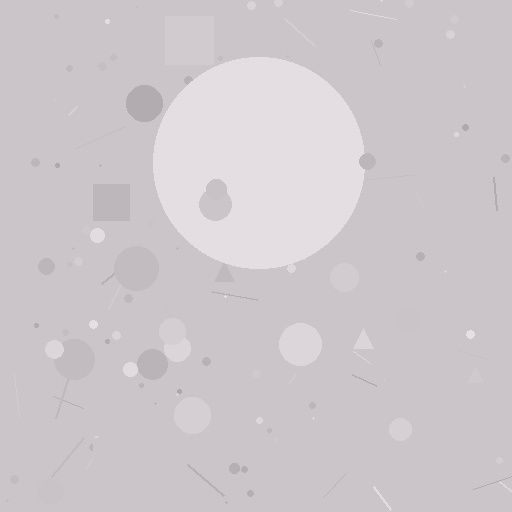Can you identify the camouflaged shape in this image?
The camouflaged shape is a circle.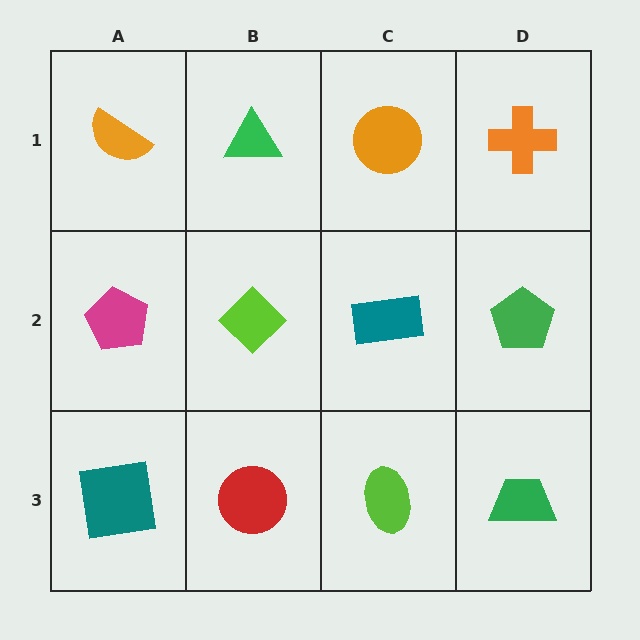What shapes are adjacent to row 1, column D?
A green pentagon (row 2, column D), an orange circle (row 1, column C).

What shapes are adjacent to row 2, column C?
An orange circle (row 1, column C), a lime ellipse (row 3, column C), a lime diamond (row 2, column B), a green pentagon (row 2, column D).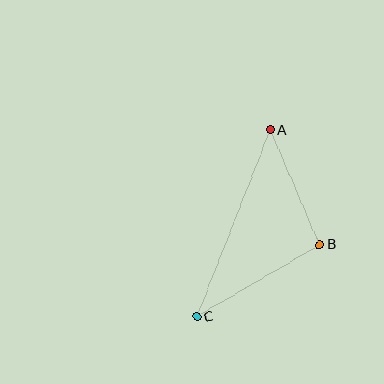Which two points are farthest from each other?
Points A and C are farthest from each other.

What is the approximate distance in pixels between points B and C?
The distance between B and C is approximately 142 pixels.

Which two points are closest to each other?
Points A and B are closest to each other.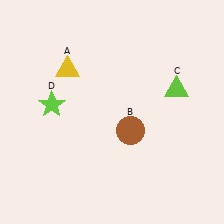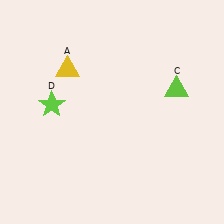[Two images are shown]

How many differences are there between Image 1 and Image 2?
There is 1 difference between the two images.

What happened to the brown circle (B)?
The brown circle (B) was removed in Image 2. It was in the bottom-right area of Image 1.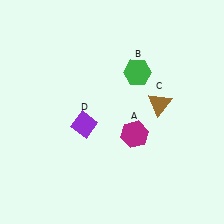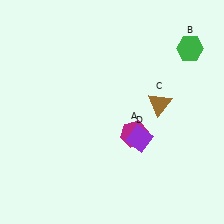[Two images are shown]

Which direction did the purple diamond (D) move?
The purple diamond (D) moved right.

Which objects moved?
The objects that moved are: the green hexagon (B), the purple diamond (D).